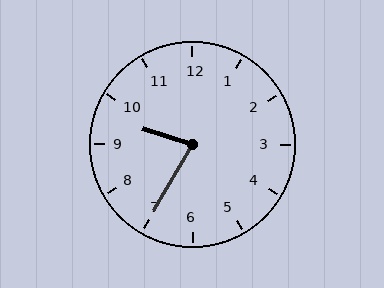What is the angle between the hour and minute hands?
Approximately 78 degrees.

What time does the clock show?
9:35.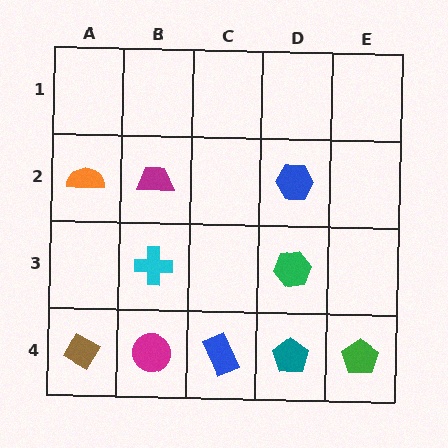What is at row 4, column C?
A blue rectangle.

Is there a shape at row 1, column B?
No, that cell is empty.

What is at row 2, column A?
An orange semicircle.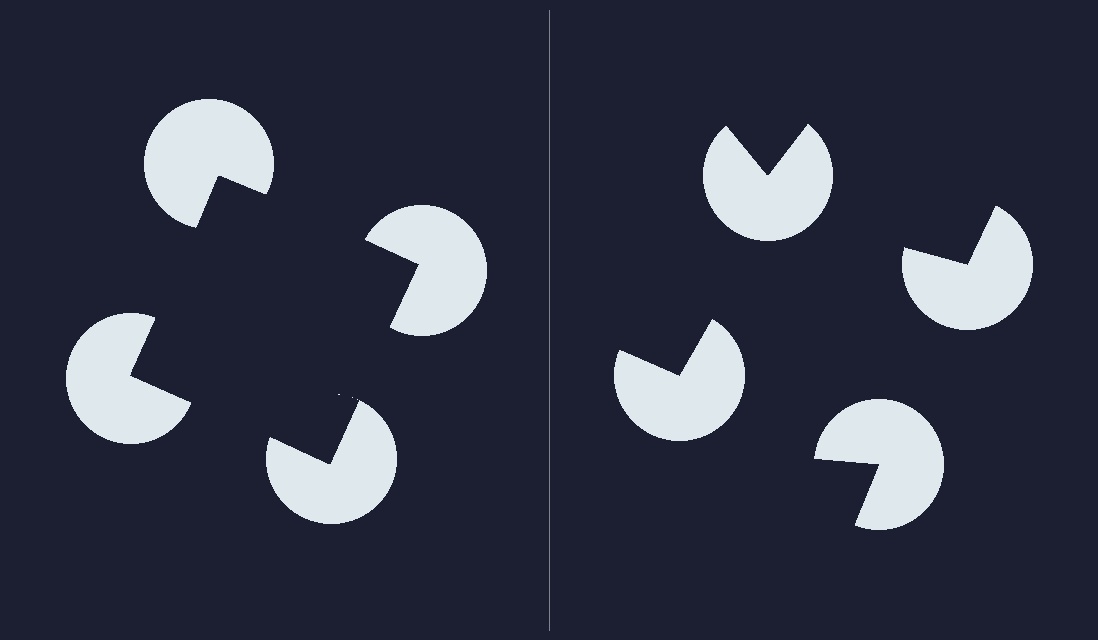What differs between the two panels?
The pac-man discs are positioned identically on both sides; only the wedge orientations differ. On the left they align to a square; on the right they are misaligned.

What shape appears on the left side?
An illusory square.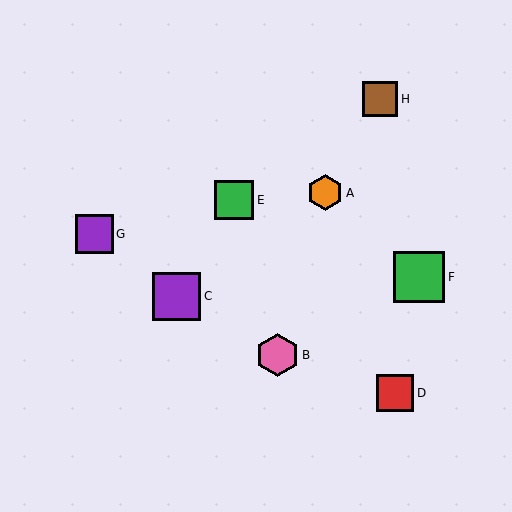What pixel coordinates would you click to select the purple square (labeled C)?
Click at (177, 296) to select the purple square C.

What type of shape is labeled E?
Shape E is a green square.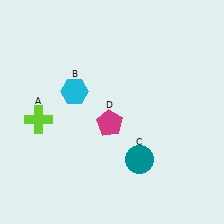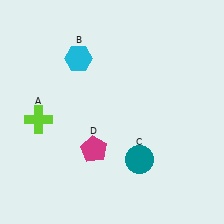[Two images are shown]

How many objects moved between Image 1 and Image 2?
2 objects moved between the two images.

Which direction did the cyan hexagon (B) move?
The cyan hexagon (B) moved up.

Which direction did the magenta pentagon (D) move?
The magenta pentagon (D) moved down.